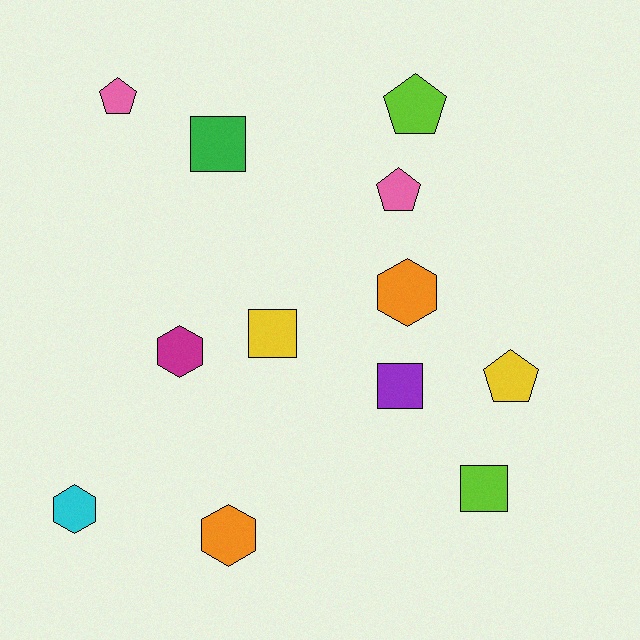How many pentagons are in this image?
There are 4 pentagons.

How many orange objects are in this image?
There are 2 orange objects.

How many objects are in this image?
There are 12 objects.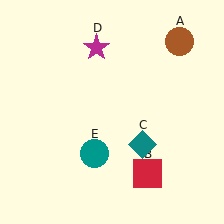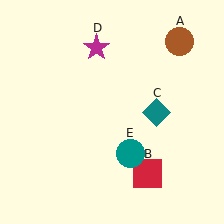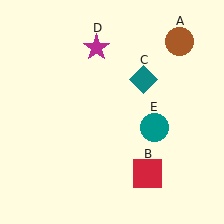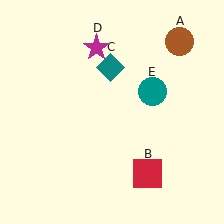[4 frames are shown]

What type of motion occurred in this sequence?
The teal diamond (object C), teal circle (object E) rotated counterclockwise around the center of the scene.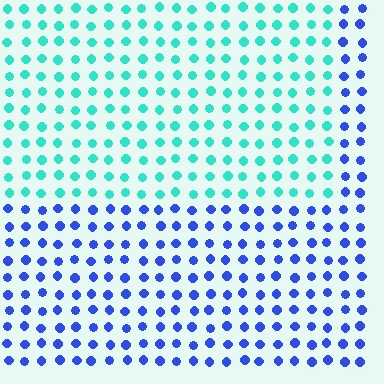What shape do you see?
I see a rectangle.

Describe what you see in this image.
The image is filled with small blue elements in a uniform arrangement. A rectangle-shaped region is visible where the elements are tinted to a slightly different hue, forming a subtle color boundary.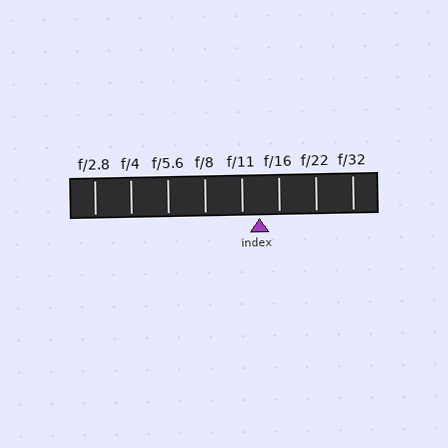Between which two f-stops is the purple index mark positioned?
The index mark is between f/11 and f/16.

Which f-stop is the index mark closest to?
The index mark is closest to f/11.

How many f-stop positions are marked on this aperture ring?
There are 8 f-stop positions marked.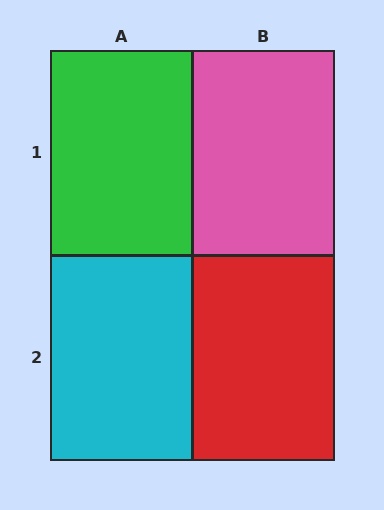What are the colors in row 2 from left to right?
Cyan, red.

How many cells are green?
1 cell is green.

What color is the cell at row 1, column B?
Pink.